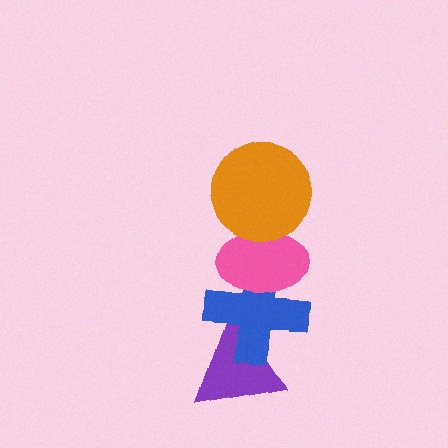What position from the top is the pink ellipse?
The pink ellipse is 2nd from the top.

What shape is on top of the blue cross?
The pink ellipse is on top of the blue cross.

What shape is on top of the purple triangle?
The blue cross is on top of the purple triangle.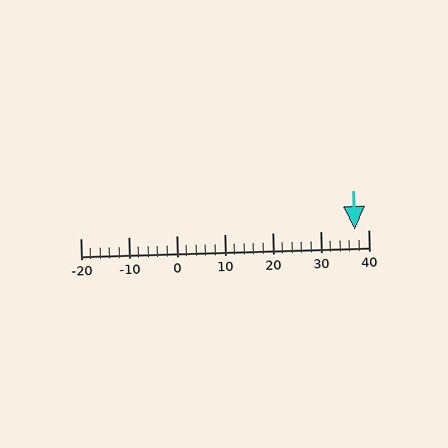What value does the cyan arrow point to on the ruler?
The cyan arrow points to approximately 37.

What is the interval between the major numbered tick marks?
The major tick marks are spaced 10 units apart.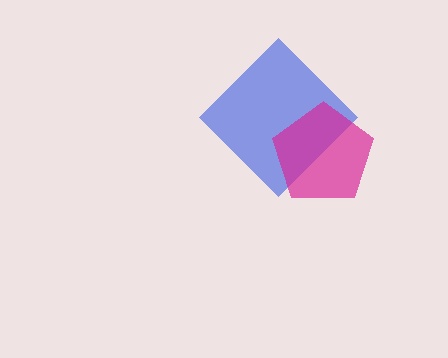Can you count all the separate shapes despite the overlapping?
Yes, there are 2 separate shapes.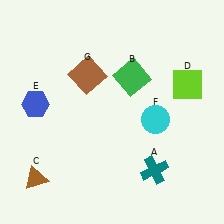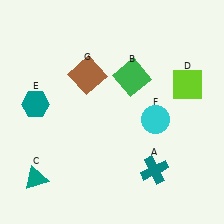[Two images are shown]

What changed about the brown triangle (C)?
In Image 1, C is brown. In Image 2, it changed to teal.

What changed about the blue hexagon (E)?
In Image 1, E is blue. In Image 2, it changed to teal.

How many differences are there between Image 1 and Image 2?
There are 2 differences between the two images.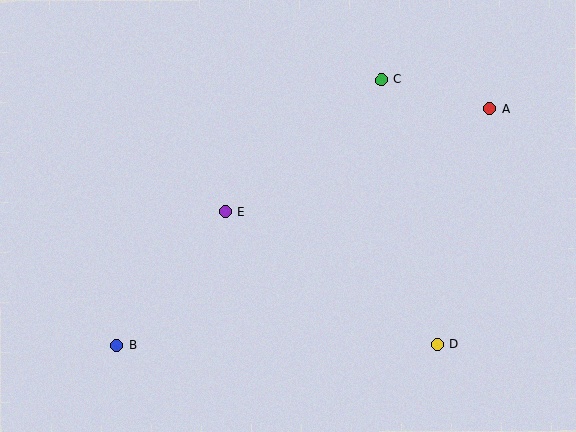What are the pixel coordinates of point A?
Point A is at (490, 109).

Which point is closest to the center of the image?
Point E at (225, 212) is closest to the center.